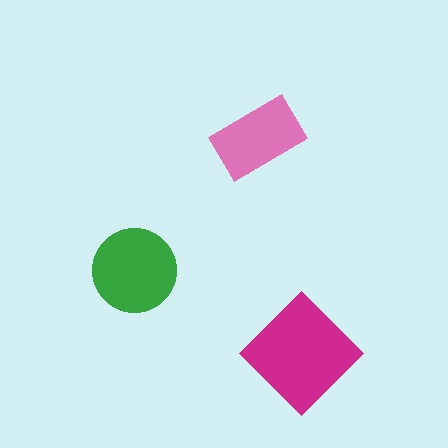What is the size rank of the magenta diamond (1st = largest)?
1st.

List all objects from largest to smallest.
The magenta diamond, the green circle, the pink rectangle.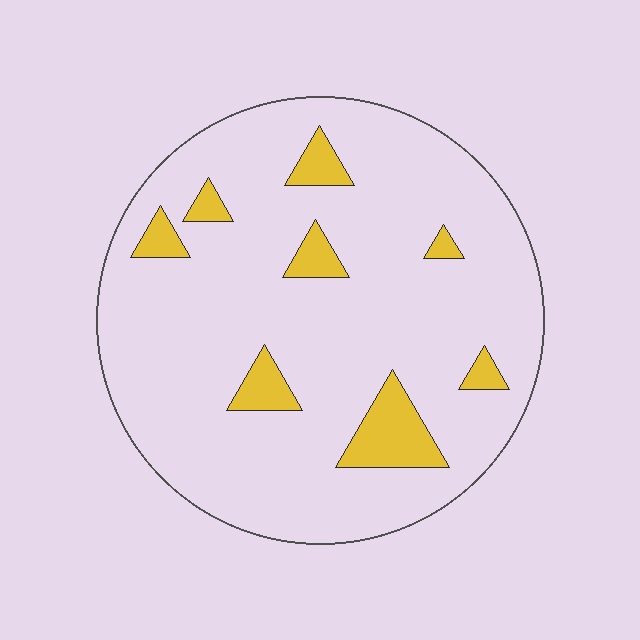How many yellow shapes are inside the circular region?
8.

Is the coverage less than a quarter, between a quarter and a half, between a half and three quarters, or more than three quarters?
Less than a quarter.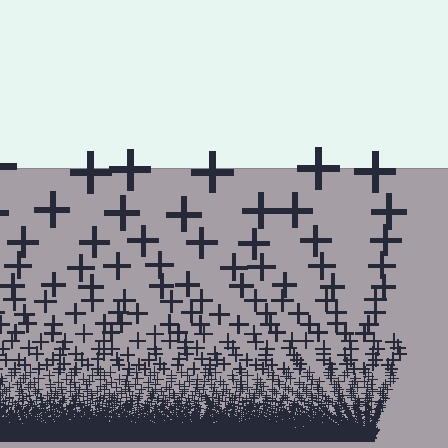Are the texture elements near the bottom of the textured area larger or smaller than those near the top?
Smaller. The gradient is inverted — elements near the bottom are smaller and denser.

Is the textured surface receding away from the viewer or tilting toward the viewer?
The surface appears to tilt toward the viewer. Texture elements get larger and sparser toward the top.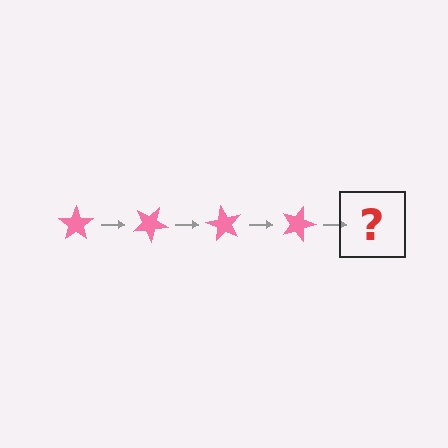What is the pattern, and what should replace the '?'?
The pattern is that the star rotates 30 degrees each step. The '?' should be a pink star rotated 120 degrees.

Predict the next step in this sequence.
The next step is a pink star rotated 120 degrees.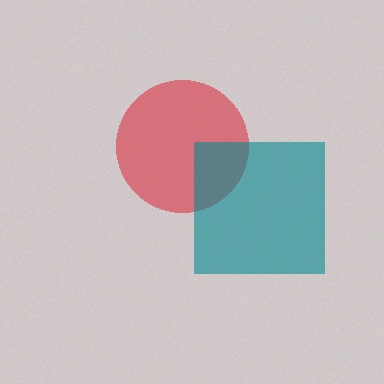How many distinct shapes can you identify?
There are 2 distinct shapes: a red circle, a teal square.